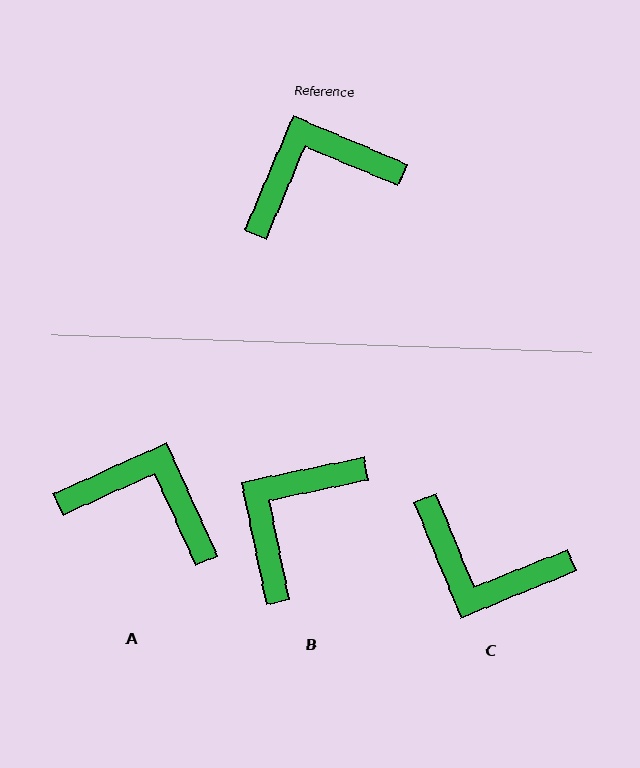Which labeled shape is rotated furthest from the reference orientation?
C, about 135 degrees away.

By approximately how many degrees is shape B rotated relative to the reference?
Approximately 35 degrees counter-clockwise.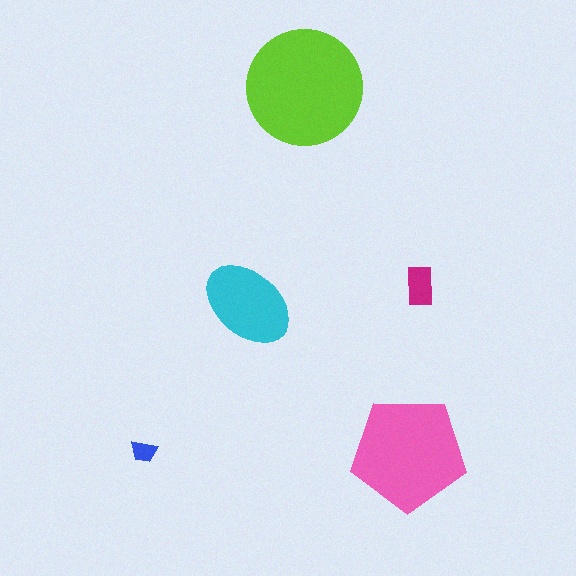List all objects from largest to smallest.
The lime circle, the pink pentagon, the cyan ellipse, the magenta rectangle, the blue trapezoid.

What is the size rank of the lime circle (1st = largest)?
1st.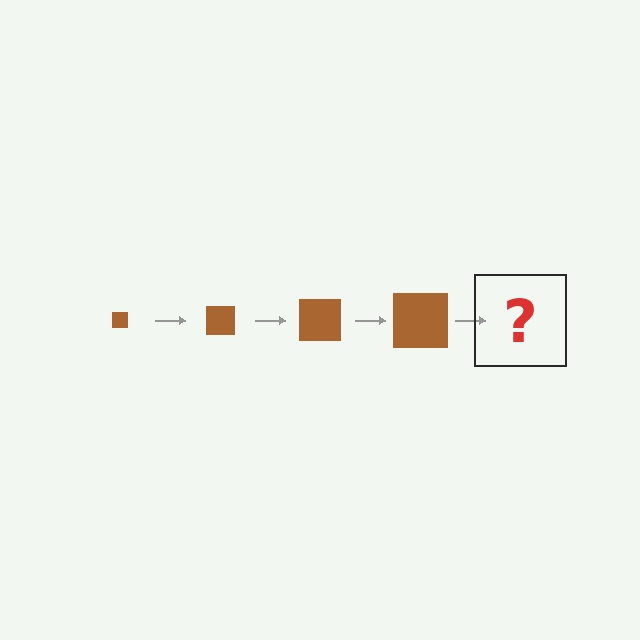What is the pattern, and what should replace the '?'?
The pattern is that the square gets progressively larger each step. The '?' should be a brown square, larger than the previous one.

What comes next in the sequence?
The next element should be a brown square, larger than the previous one.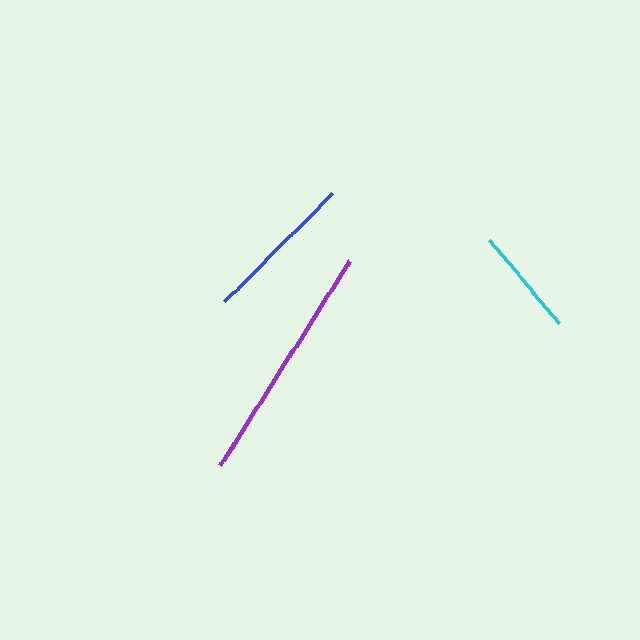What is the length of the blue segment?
The blue segment is approximately 153 pixels long.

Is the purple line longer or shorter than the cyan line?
The purple line is longer than the cyan line.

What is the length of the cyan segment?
The cyan segment is approximately 109 pixels long.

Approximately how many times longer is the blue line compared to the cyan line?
The blue line is approximately 1.4 times the length of the cyan line.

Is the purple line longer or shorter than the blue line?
The purple line is longer than the blue line.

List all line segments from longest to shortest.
From longest to shortest: purple, blue, cyan.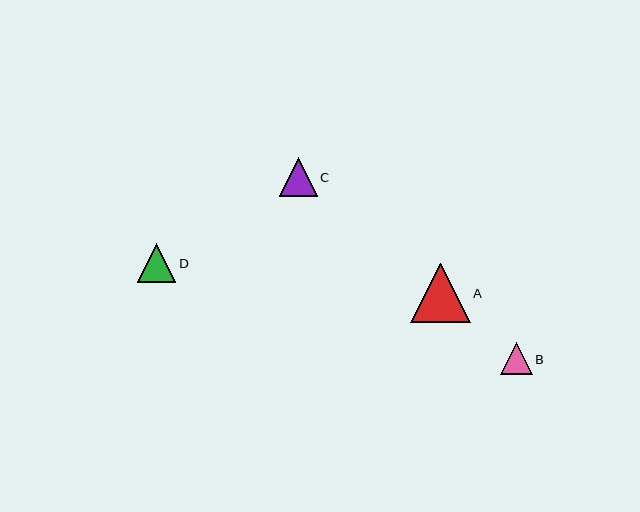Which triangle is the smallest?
Triangle B is the smallest with a size of approximately 32 pixels.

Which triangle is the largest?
Triangle A is the largest with a size of approximately 60 pixels.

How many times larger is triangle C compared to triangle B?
Triangle C is approximately 1.2 times the size of triangle B.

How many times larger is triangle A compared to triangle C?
Triangle A is approximately 1.6 times the size of triangle C.